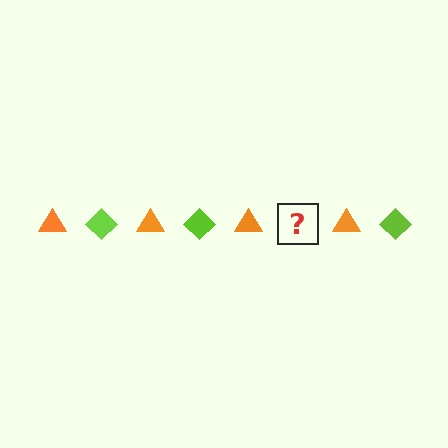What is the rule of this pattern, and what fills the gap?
The rule is that the pattern alternates between orange triangle and lime diamond. The gap should be filled with a lime diamond.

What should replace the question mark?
The question mark should be replaced with a lime diamond.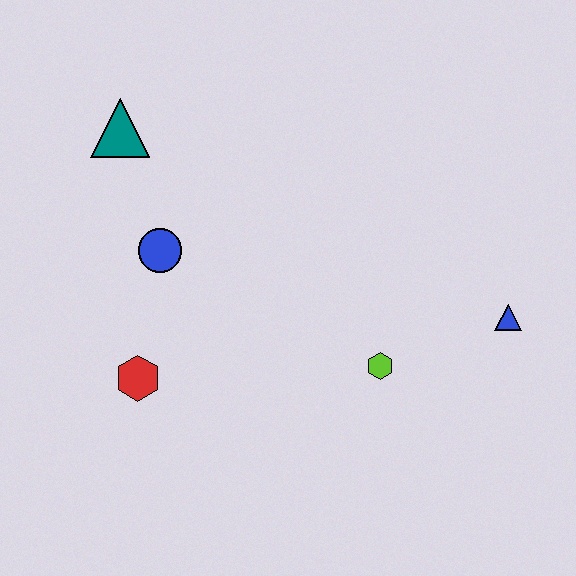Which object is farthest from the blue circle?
The blue triangle is farthest from the blue circle.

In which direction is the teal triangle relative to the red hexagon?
The teal triangle is above the red hexagon.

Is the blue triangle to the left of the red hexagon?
No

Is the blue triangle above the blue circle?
No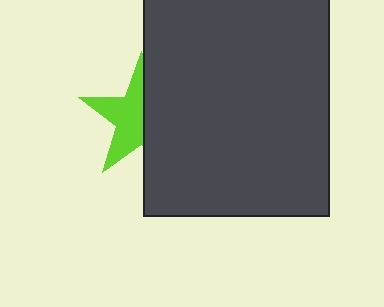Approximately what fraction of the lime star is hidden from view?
Roughly 47% of the lime star is hidden behind the dark gray rectangle.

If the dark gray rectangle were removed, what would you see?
You would see the complete lime star.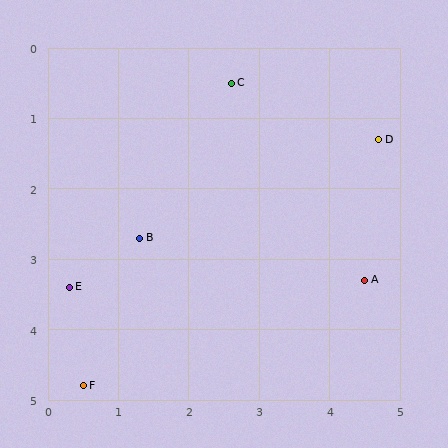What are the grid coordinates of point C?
Point C is at approximately (2.6, 0.5).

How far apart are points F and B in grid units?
Points F and B are about 2.2 grid units apart.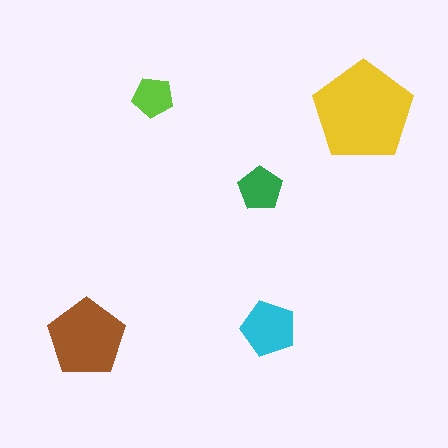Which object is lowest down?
The brown pentagon is bottommost.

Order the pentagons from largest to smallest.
the yellow one, the brown one, the cyan one, the green one, the lime one.